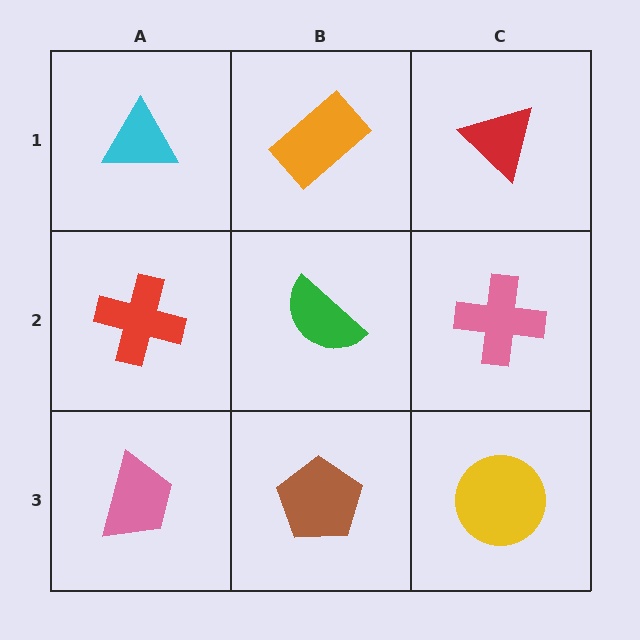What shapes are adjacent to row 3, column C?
A pink cross (row 2, column C), a brown pentagon (row 3, column B).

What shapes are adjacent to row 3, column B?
A green semicircle (row 2, column B), a pink trapezoid (row 3, column A), a yellow circle (row 3, column C).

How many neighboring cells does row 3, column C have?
2.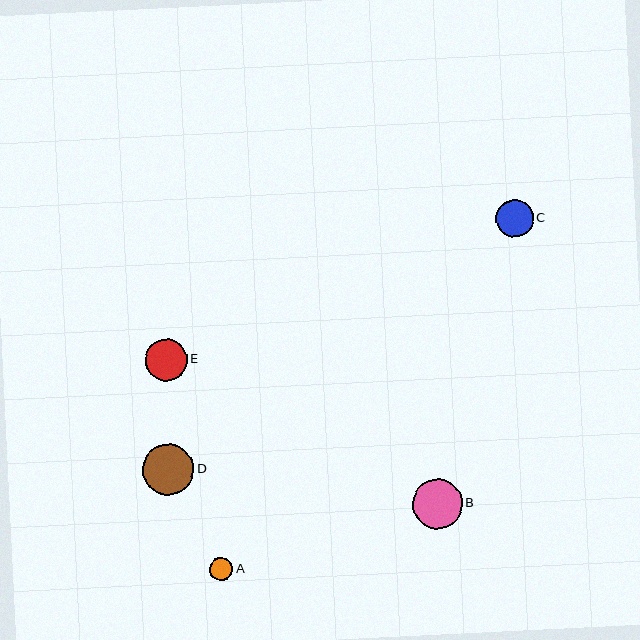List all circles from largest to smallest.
From largest to smallest: D, B, E, C, A.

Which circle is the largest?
Circle D is the largest with a size of approximately 52 pixels.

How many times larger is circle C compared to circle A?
Circle C is approximately 1.6 times the size of circle A.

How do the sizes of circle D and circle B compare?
Circle D and circle B are approximately the same size.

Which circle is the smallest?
Circle A is the smallest with a size of approximately 23 pixels.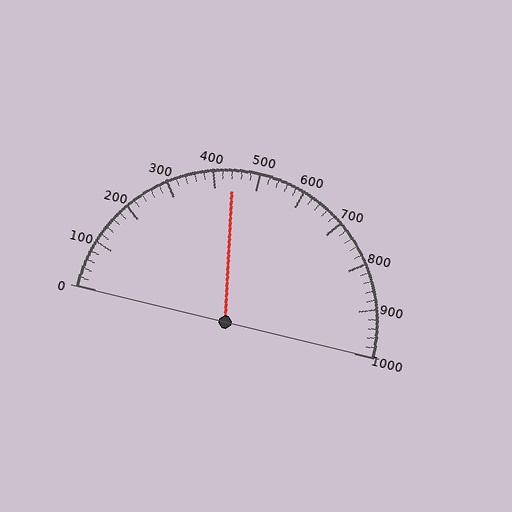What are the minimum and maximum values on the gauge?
The gauge ranges from 0 to 1000.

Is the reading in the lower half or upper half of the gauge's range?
The reading is in the lower half of the range (0 to 1000).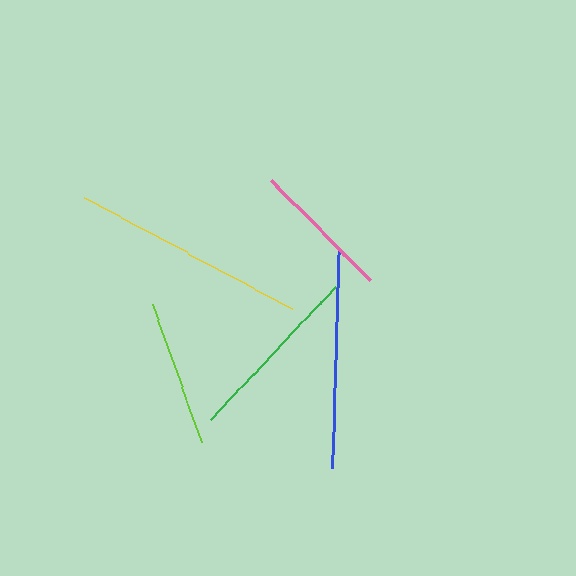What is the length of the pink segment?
The pink segment is approximately 142 pixels long.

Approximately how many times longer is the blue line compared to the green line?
The blue line is approximately 1.2 times the length of the green line.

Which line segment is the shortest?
The pink line is the shortest at approximately 142 pixels.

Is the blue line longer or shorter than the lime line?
The blue line is longer than the lime line.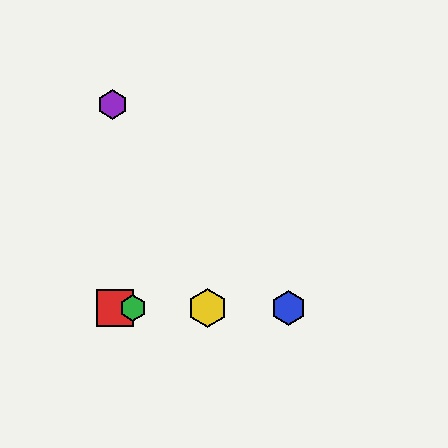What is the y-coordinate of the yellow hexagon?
The yellow hexagon is at y≈308.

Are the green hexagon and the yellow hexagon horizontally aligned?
Yes, both are at y≈308.